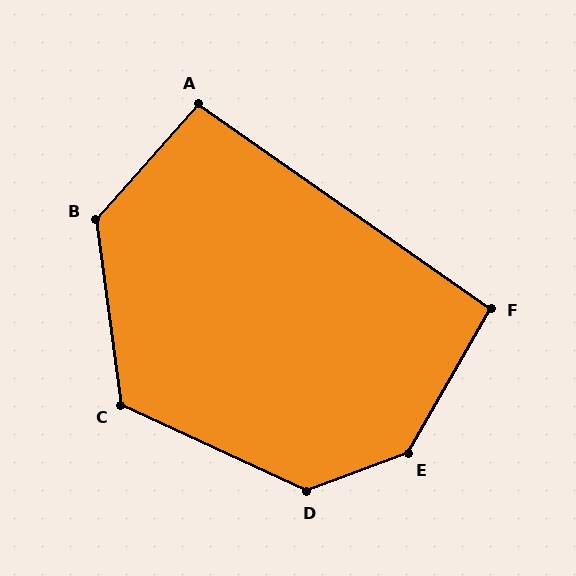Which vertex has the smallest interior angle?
F, at approximately 95 degrees.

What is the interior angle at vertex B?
Approximately 130 degrees (obtuse).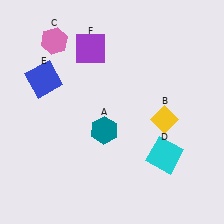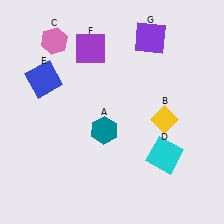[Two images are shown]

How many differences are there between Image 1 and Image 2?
There is 1 difference between the two images.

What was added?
A purple square (G) was added in Image 2.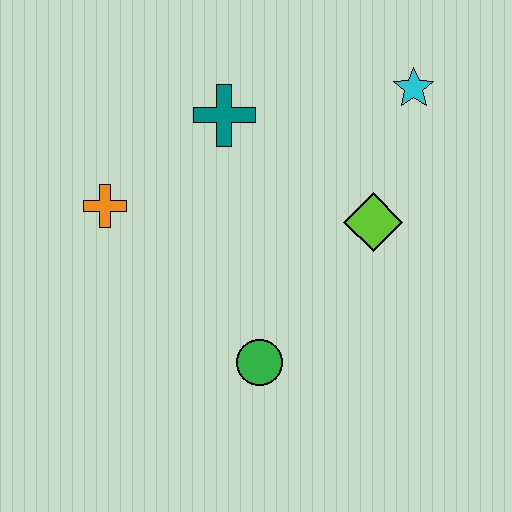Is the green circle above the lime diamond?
No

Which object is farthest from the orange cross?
The cyan star is farthest from the orange cross.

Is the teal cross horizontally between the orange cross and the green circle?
Yes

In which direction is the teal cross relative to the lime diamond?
The teal cross is to the left of the lime diamond.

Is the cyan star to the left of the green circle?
No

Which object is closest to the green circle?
The lime diamond is closest to the green circle.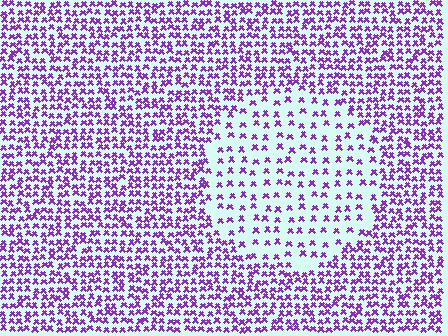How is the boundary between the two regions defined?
The boundary is defined by a change in element density (approximately 2.2x ratio). All elements are the same color, size, and shape.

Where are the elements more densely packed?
The elements are more densely packed outside the circle boundary.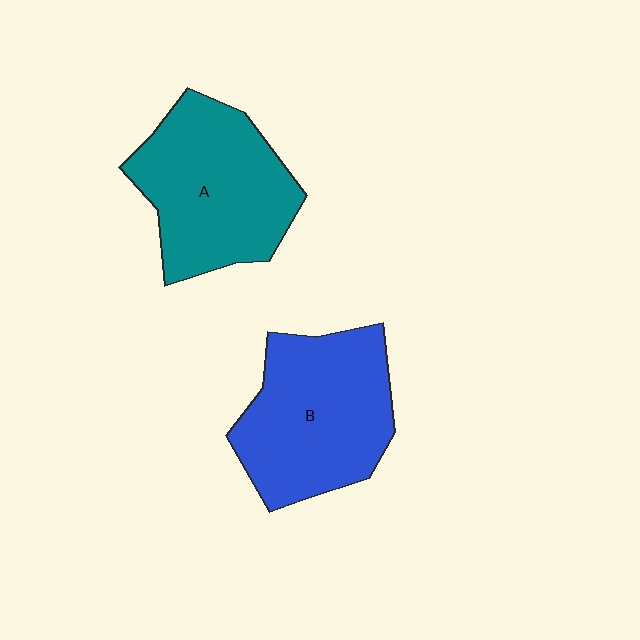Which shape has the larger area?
Shape B (blue).